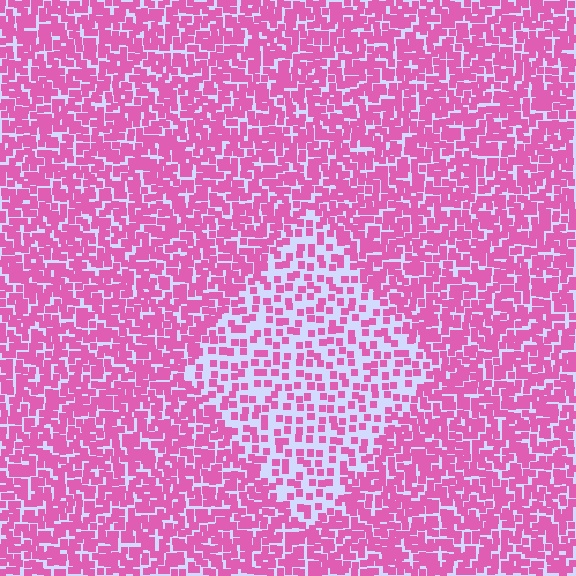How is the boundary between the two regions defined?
The boundary is defined by a change in element density (approximately 2.1x ratio). All elements are the same color, size, and shape.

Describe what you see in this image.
The image contains small pink elements arranged at two different densities. A diamond-shaped region is visible where the elements are less densely packed than the surrounding area.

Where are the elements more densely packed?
The elements are more densely packed outside the diamond boundary.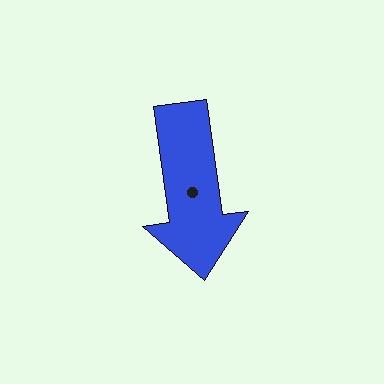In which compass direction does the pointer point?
South.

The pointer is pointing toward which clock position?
Roughly 6 o'clock.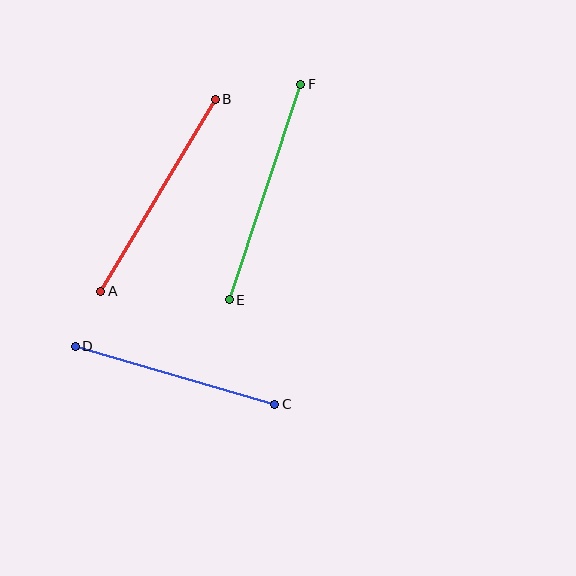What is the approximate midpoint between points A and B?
The midpoint is at approximately (158, 195) pixels.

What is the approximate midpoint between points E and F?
The midpoint is at approximately (265, 192) pixels.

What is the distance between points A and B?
The distance is approximately 223 pixels.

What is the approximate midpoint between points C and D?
The midpoint is at approximately (175, 375) pixels.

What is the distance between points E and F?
The distance is approximately 227 pixels.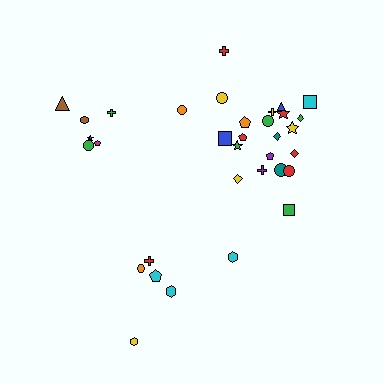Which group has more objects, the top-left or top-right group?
The top-right group.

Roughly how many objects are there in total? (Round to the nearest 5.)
Roughly 35 objects in total.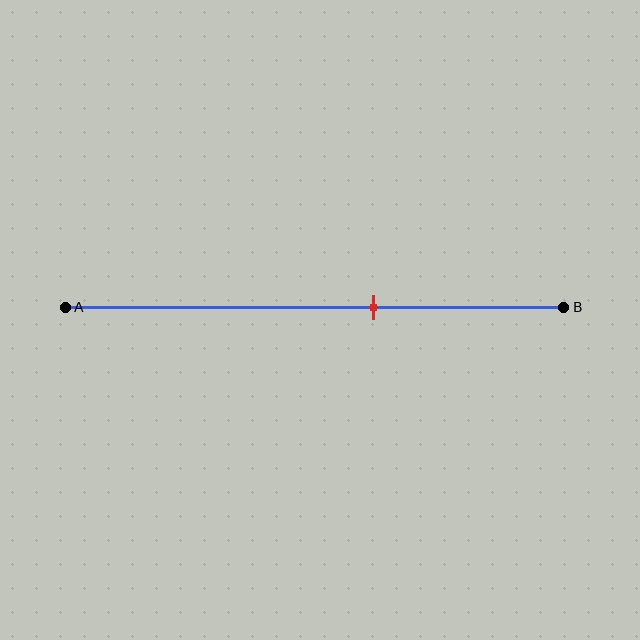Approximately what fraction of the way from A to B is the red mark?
The red mark is approximately 60% of the way from A to B.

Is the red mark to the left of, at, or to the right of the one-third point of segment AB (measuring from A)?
The red mark is to the right of the one-third point of segment AB.